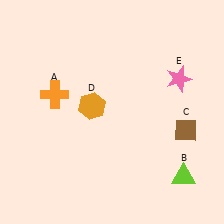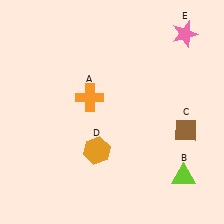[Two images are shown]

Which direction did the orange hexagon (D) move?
The orange hexagon (D) moved down.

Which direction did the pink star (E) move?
The pink star (E) moved up.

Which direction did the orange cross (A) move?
The orange cross (A) moved right.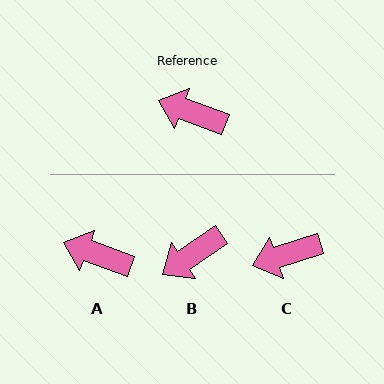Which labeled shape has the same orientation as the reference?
A.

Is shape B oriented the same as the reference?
No, it is off by about 55 degrees.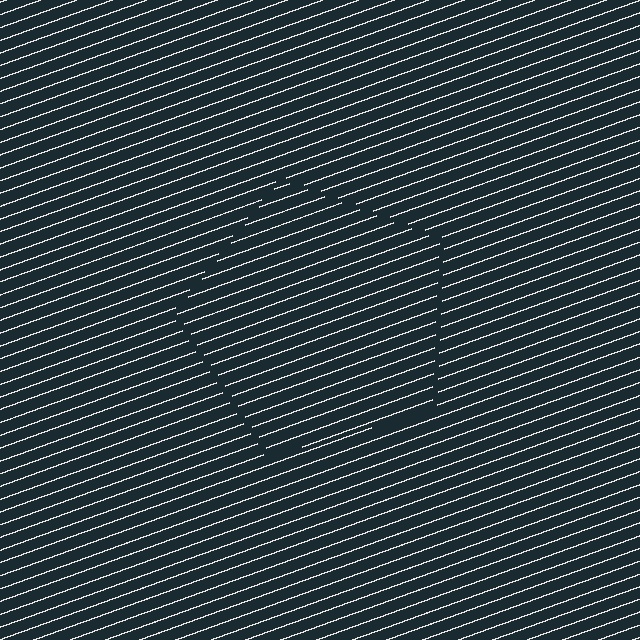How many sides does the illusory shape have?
5 sides — the line-ends trace a pentagon.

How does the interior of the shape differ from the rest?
The interior of the shape contains the same grating, shifted by half a period — the contour is defined by the phase discontinuity where line-ends from the inner and outer gratings abut.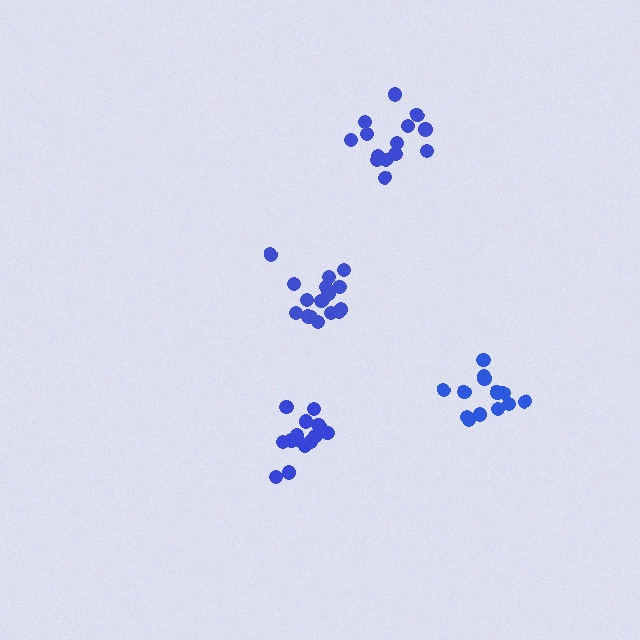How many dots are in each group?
Group 1: 17 dots, Group 2: 13 dots, Group 3: 14 dots, Group 4: 16 dots (60 total).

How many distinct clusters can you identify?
There are 4 distinct clusters.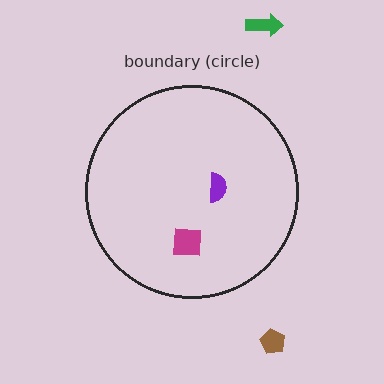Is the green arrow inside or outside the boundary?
Outside.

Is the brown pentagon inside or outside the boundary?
Outside.